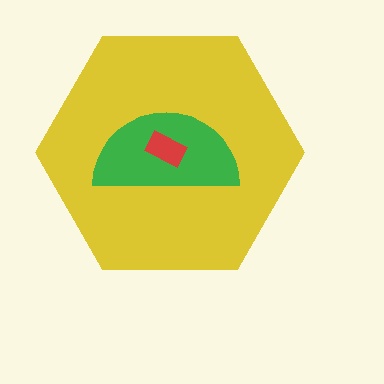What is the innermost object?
The red rectangle.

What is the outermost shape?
The yellow hexagon.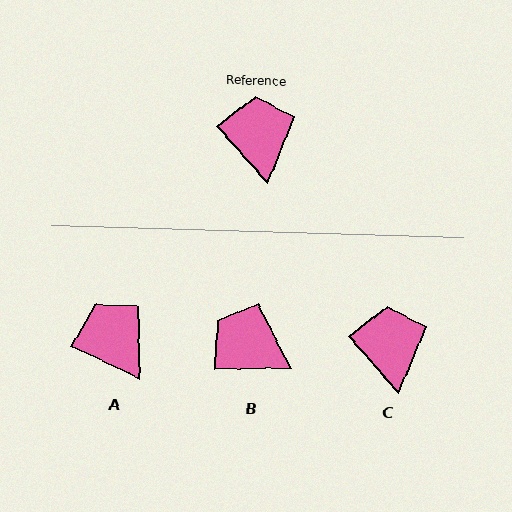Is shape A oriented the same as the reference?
No, it is off by about 23 degrees.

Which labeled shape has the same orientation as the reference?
C.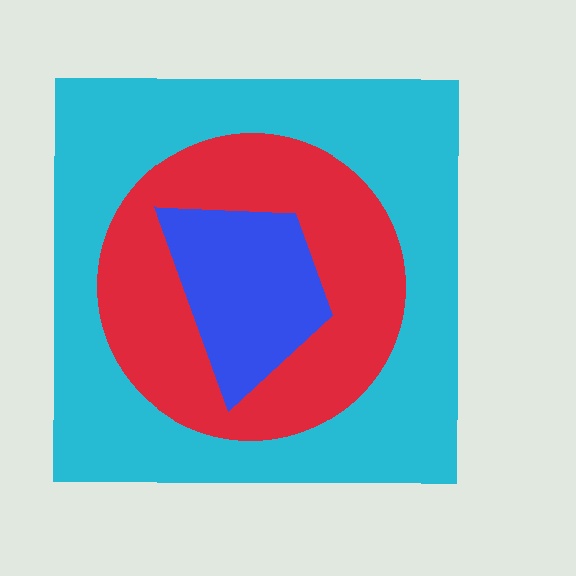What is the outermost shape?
The cyan square.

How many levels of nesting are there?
3.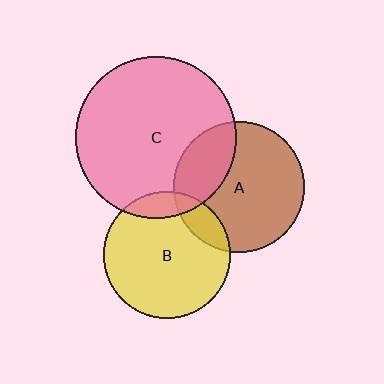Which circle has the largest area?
Circle C (pink).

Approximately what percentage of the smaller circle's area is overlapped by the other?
Approximately 25%.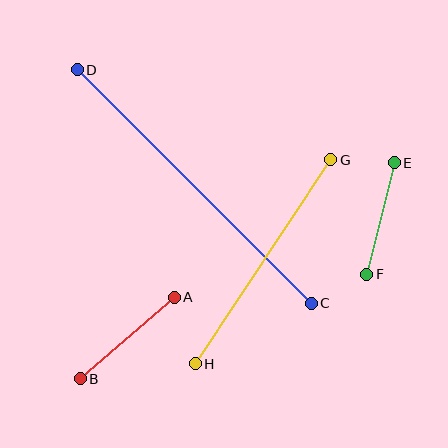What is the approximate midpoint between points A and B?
The midpoint is at approximately (127, 338) pixels.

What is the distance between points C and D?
The distance is approximately 331 pixels.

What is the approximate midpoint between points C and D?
The midpoint is at approximately (194, 186) pixels.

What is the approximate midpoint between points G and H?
The midpoint is at approximately (263, 262) pixels.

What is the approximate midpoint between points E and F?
The midpoint is at approximately (381, 218) pixels.